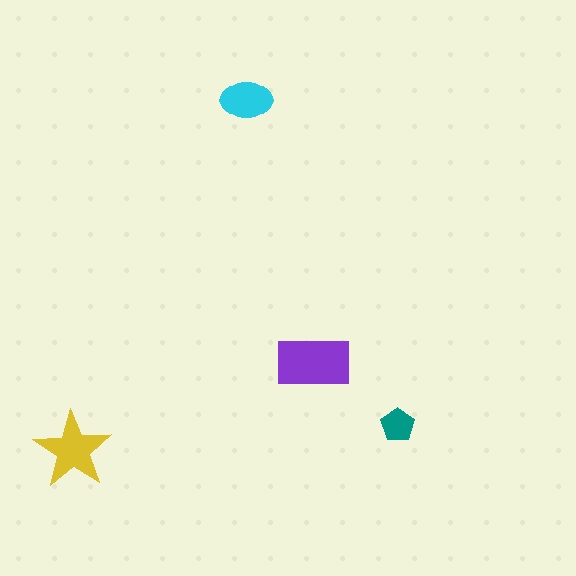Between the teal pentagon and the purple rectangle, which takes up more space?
The purple rectangle.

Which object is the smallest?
The teal pentagon.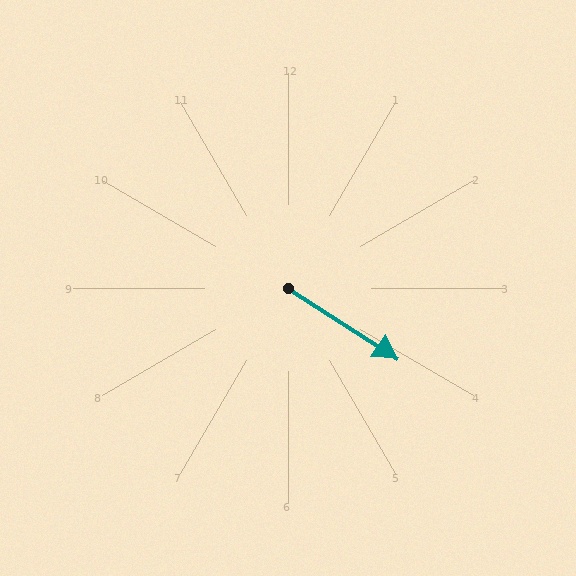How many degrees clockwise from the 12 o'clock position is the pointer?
Approximately 123 degrees.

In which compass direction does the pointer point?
Southeast.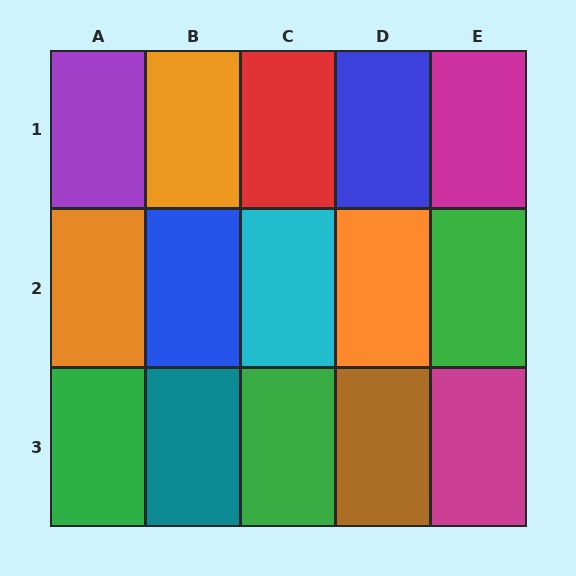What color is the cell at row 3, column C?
Green.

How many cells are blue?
2 cells are blue.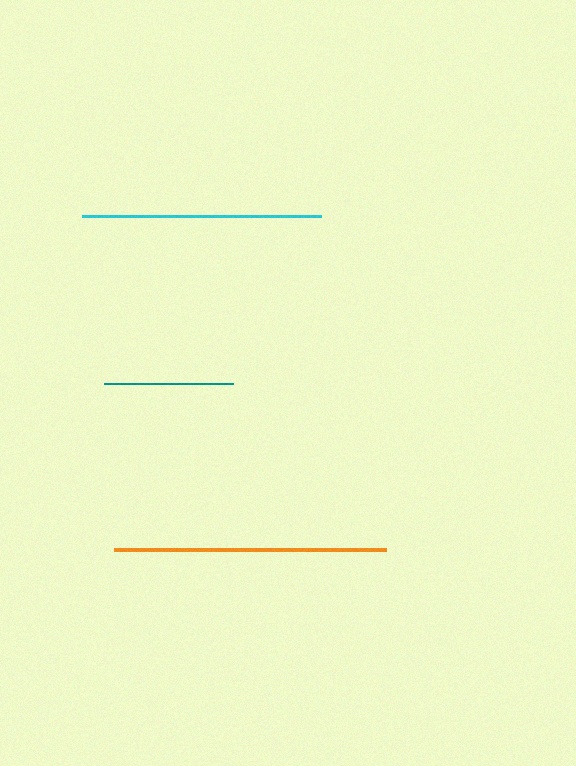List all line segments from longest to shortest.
From longest to shortest: orange, cyan, teal.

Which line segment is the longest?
The orange line is the longest at approximately 272 pixels.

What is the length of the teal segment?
The teal segment is approximately 129 pixels long.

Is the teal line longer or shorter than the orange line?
The orange line is longer than the teal line.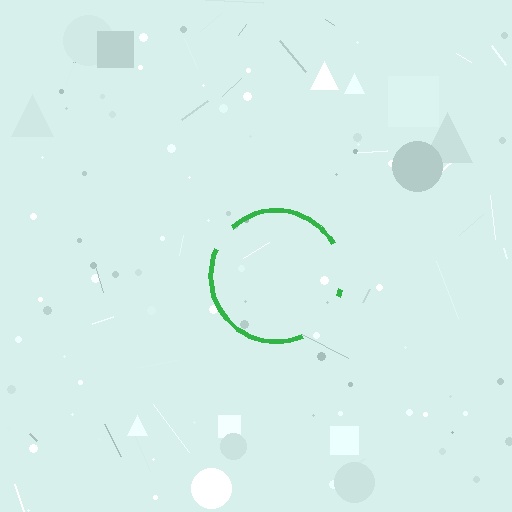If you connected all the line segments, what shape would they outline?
They would outline a circle.